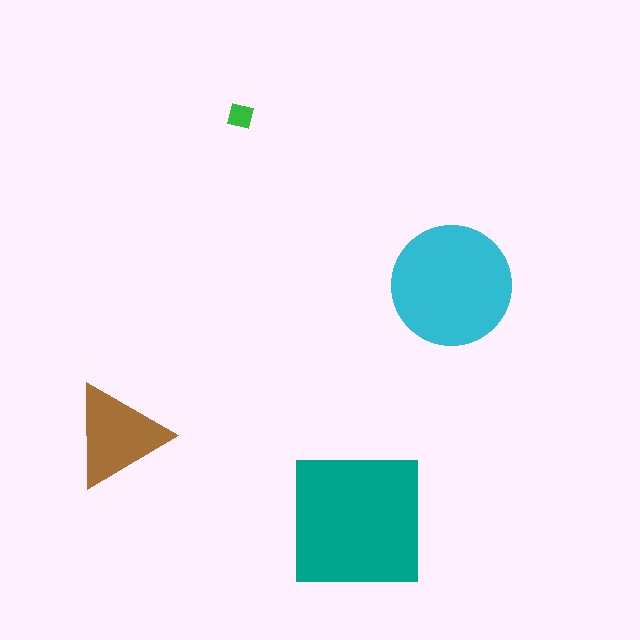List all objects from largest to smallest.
The teal square, the cyan circle, the brown triangle, the green square.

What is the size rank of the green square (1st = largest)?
4th.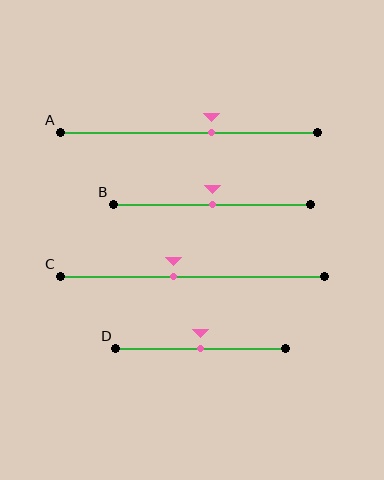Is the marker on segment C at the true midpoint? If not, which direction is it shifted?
No, the marker on segment C is shifted to the left by about 7% of the segment length.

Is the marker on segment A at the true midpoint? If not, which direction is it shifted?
No, the marker on segment A is shifted to the right by about 9% of the segment length.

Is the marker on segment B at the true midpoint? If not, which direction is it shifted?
Yes, the marker on segment B is at the true midpoint.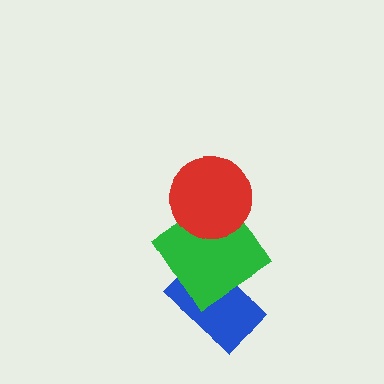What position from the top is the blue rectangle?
The blue rectangle is 3rd from the top.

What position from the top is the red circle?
The red circle is 1st from the top.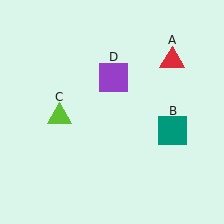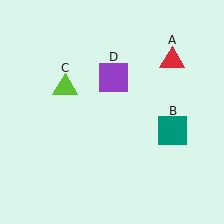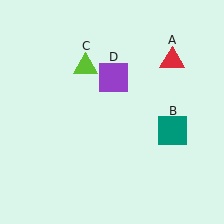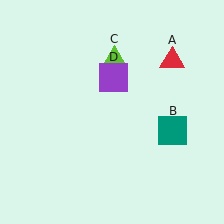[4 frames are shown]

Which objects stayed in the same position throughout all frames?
Red triangle (object A) and teal square (object B) and purple square (object D) remained stationary.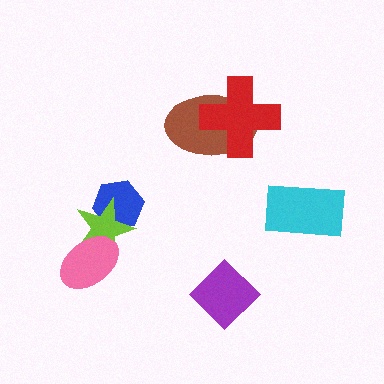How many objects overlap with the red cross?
1 object overlaps with the red cross.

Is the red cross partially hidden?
No, no other shape covers it.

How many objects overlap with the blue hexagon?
1 object overlaps with the blue hexagon.